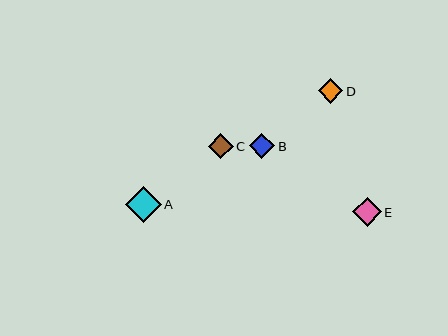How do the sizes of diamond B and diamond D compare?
Diamond B and diamond D are approximately the same size.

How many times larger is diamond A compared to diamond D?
Diamond A is approximately 1.5 times the size of diamond D.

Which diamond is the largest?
Diamond A is the largest with a size of approximately 36 pixels.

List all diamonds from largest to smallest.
From largest to smallest: A, E, B, C, D.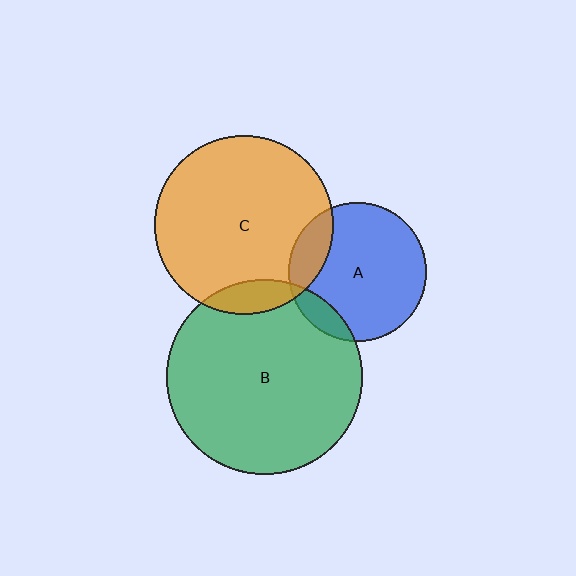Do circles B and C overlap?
Yes.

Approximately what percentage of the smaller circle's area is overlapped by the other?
Approximately 10%.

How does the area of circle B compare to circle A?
Approximately 2.0 times.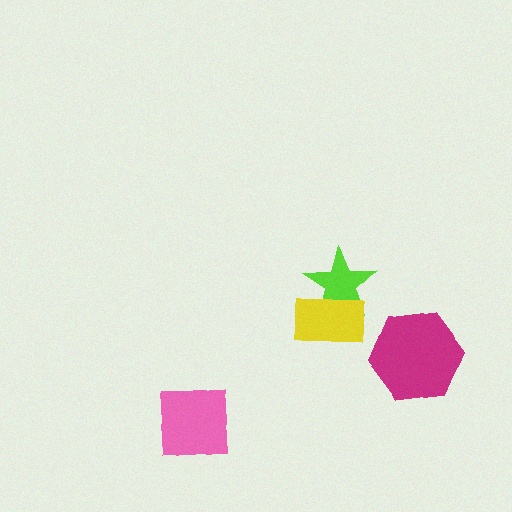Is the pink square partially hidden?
No, no other shape covers it.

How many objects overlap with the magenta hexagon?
0 objects overlap with the magenta hexagon.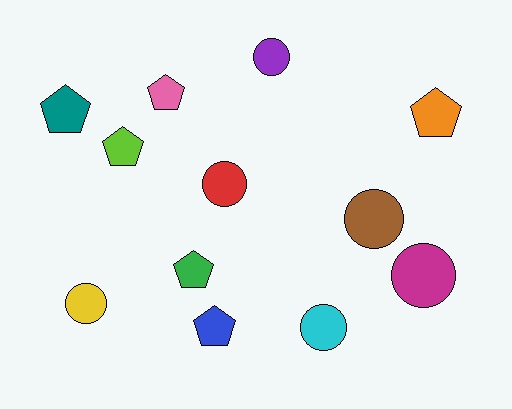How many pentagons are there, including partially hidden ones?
There are 6 pentagons.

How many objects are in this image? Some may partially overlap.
There are 12 objects.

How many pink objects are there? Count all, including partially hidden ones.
There is 1 pink object.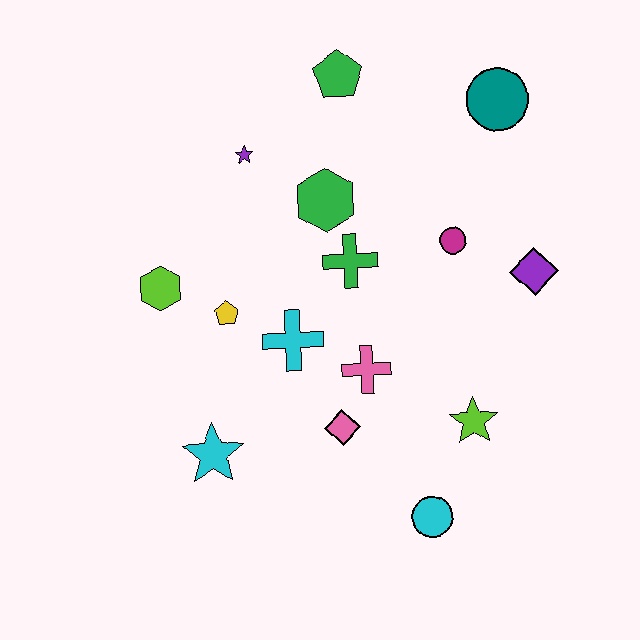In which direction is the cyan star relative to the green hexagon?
The cyan star is below the green hexagon.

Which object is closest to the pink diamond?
The pink cross is closest to the pink diamond.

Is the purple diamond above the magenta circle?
No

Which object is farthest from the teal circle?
The cyan star is farthest from the teal circle.